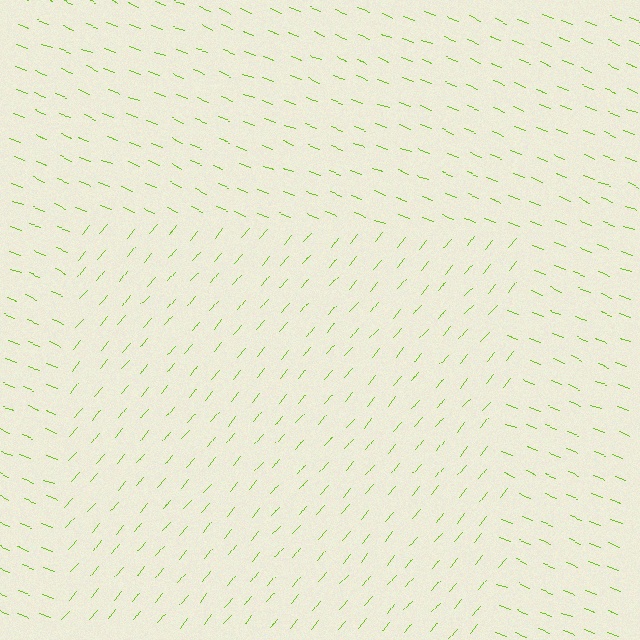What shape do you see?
I see a rectangle.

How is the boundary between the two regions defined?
The boundary is defined purely by a change in line orientation (approximately 71 degrees difference). All lines are the same color and thickness.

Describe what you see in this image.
The image is filled with small lime line segments. A rectangle region in the image has lines oriented differently from the surrounding lines, creating a visible texture boundary.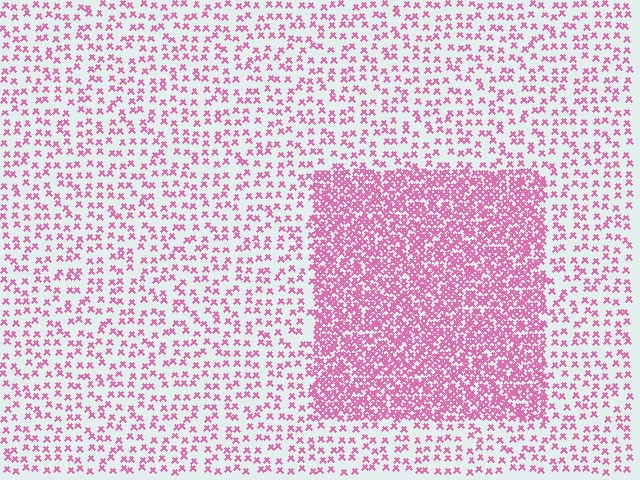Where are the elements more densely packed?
The elements are more densely packed inside the rectangle boundary.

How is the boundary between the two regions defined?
The boundary is defined by a change in element density (approximately 2.8x ratio). All elements are the same color, size, and shape.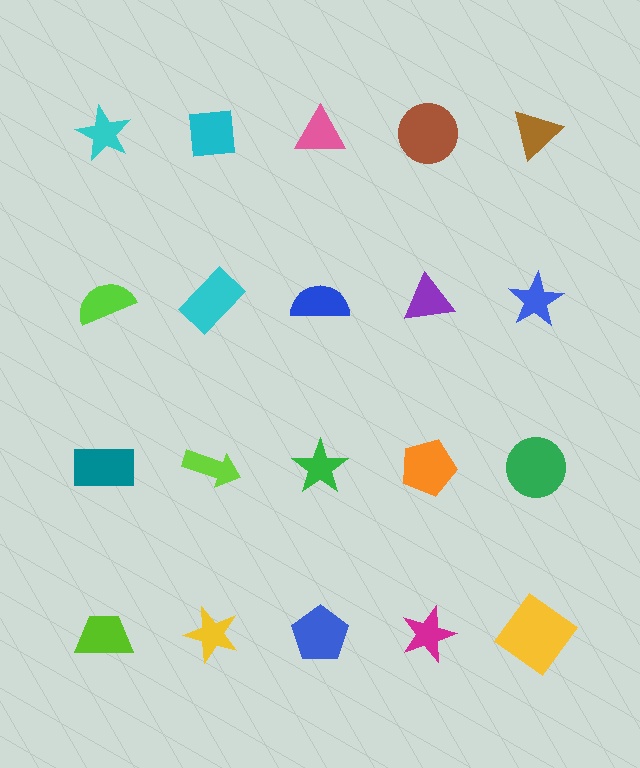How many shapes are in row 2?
5 shapes.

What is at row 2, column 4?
A purple triangle.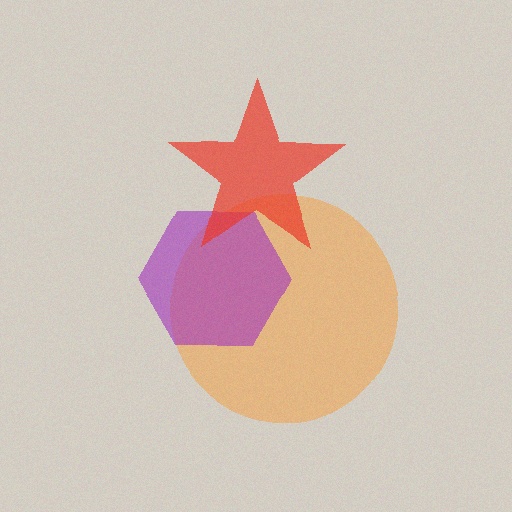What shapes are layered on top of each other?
The layered shapes are: an orange circle, a purple hexagon, a red star.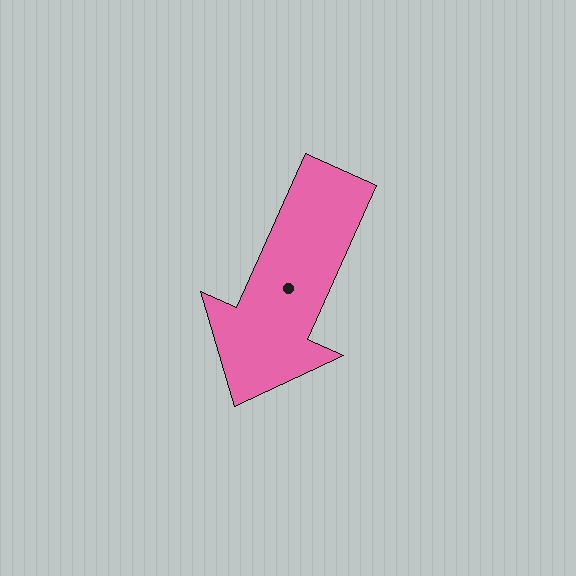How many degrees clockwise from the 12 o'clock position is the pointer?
Approximately 204 degrees.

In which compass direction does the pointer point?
Southwest.